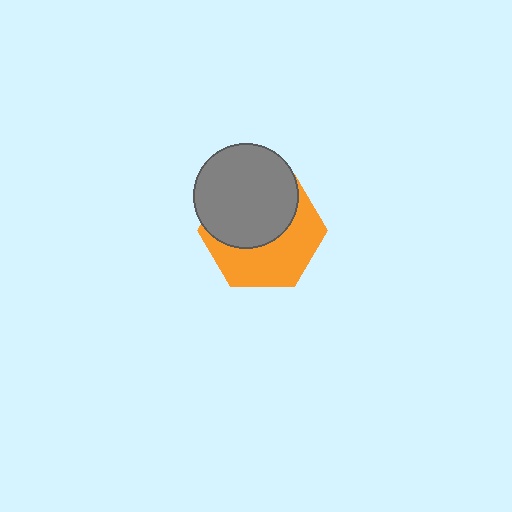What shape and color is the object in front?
The object in front is a gray circle.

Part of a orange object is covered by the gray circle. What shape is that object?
It is a hexagon.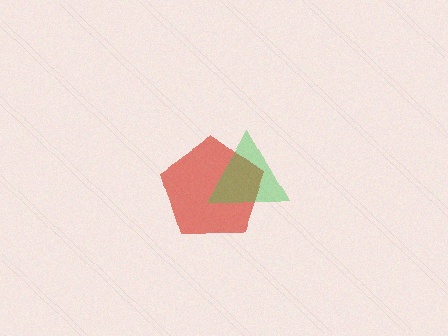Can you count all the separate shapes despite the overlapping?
Yes, there are 2 separate shapes.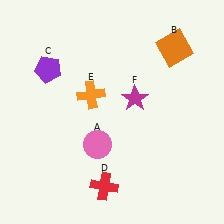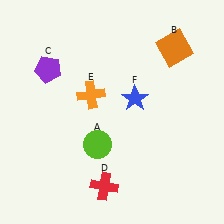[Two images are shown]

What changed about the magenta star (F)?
In Image 1, F is magenta. In Image 2, it changed to blue.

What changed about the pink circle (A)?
In Image 1, A is pink. In Image 2, it changed to lime.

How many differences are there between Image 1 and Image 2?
There are 2 differences between the two images.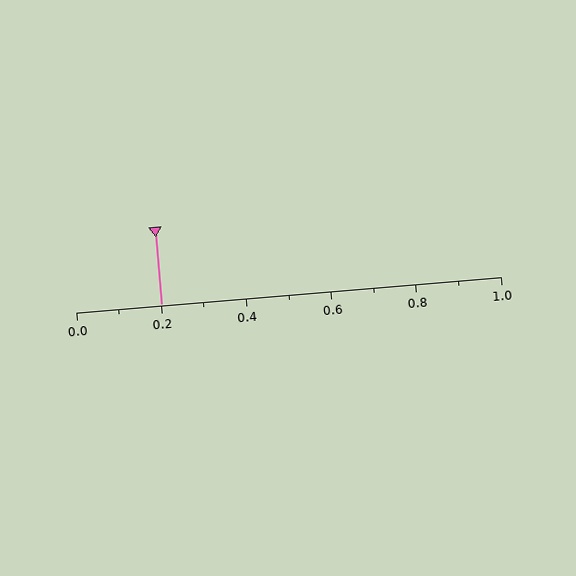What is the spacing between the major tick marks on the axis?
The major ticks are spaced 0.2 apart.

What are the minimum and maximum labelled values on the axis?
The axis runs from 0.0 to 1.0.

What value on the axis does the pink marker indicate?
The marker indicates approximately 0.2.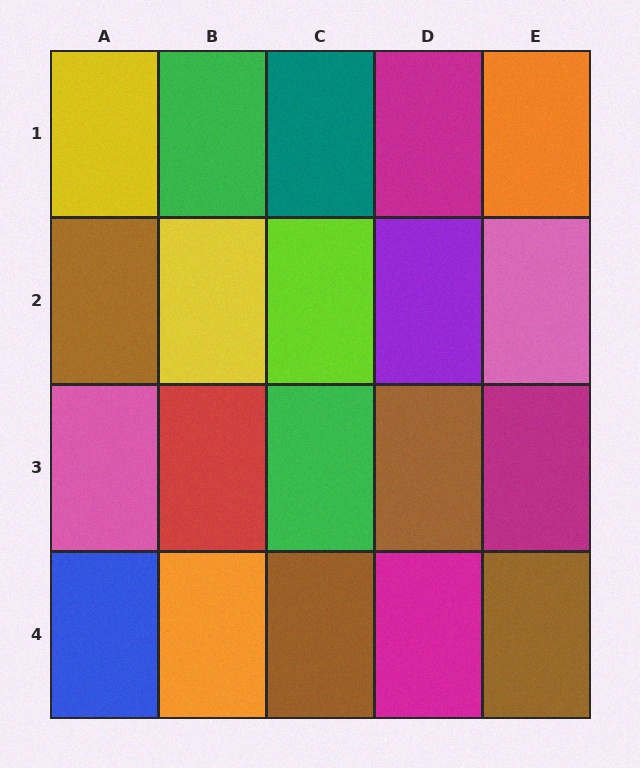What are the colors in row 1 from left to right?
Yellow, green, teal, magenta, orange.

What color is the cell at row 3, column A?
Pink.